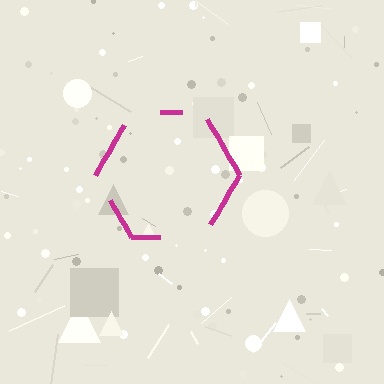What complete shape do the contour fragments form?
The contour fragments form a hexagon.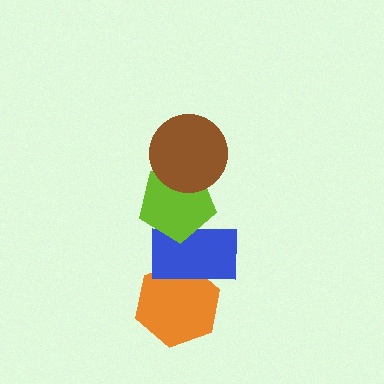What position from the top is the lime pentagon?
The lime pentagon is 2nd from the top.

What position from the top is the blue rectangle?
The blue rectangle is 3rd from the top.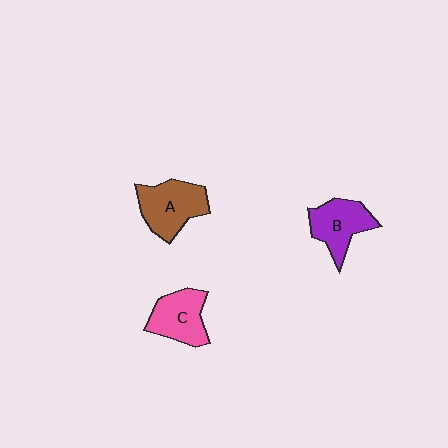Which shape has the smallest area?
Shape C (pink).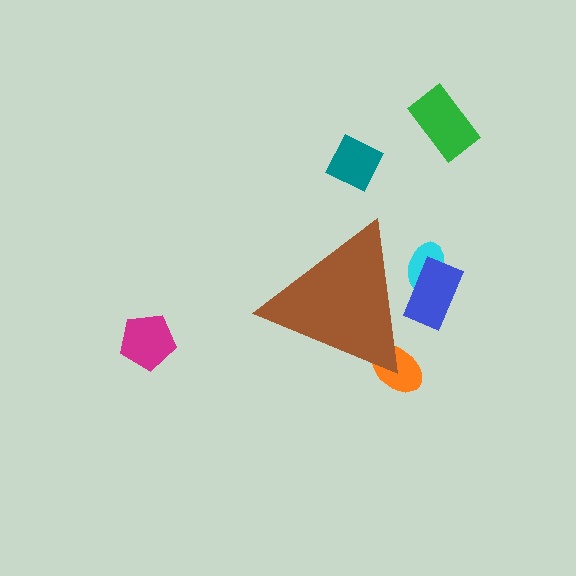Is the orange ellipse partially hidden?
Yes, the orange ellipse is partially hidden behind the brown triangle.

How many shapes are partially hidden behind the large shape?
3 shapes are partially hidden.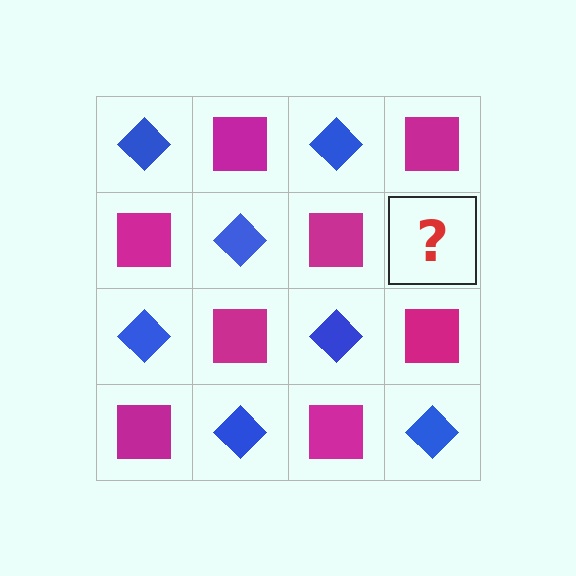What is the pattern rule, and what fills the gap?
The rule is that it alternates blue diamond and magenta square in a checkerboard pattern. The gap should be filled with a blue diamond.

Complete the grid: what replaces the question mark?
The question mark should be replaced with a blue diamond.